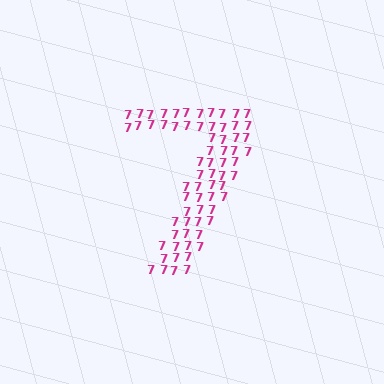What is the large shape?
The large shape is the digit 7.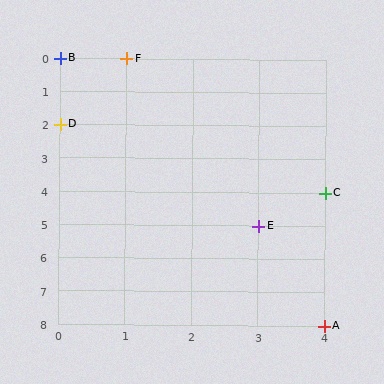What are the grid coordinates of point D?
Point D is at grid coordinates (0, 2).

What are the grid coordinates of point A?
Point A is at grid coordinates (4, 8).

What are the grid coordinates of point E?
Point E is at grid coordinates (3, 5).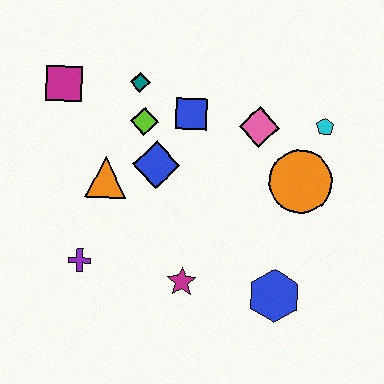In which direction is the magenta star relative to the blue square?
The magenta star is below the blue square.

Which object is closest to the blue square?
The lime diamond is closest to the blue square.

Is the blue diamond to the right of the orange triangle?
Yes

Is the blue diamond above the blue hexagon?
Yes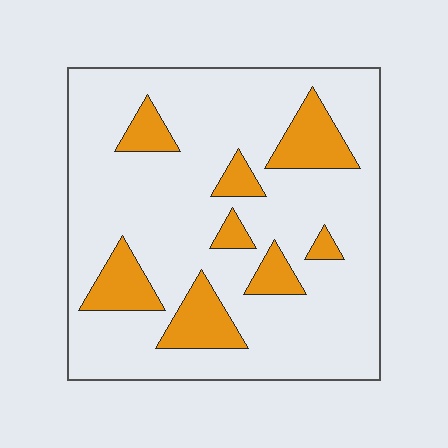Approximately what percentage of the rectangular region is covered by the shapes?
Approximately 20%.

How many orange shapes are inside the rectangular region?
8.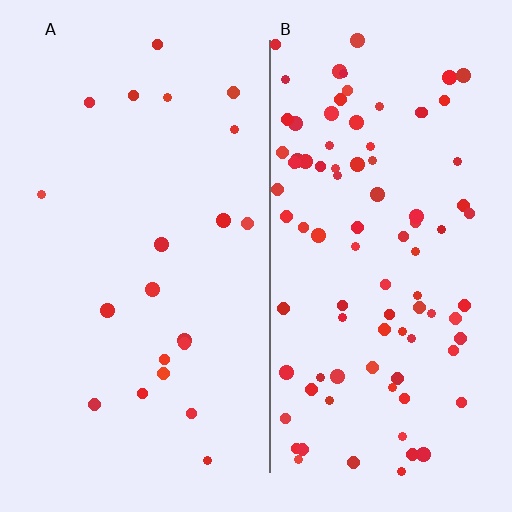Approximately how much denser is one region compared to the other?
Approximately 4.4× — region B over region A.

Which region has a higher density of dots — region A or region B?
B (the right).